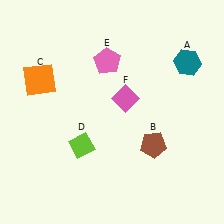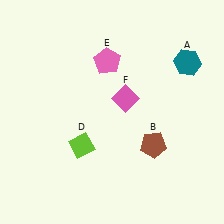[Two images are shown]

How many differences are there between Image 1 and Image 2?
There is 1 difference between the two images.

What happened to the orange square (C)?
The orange square (C) was removed in Image 2. It was in the top-left area of Image 1.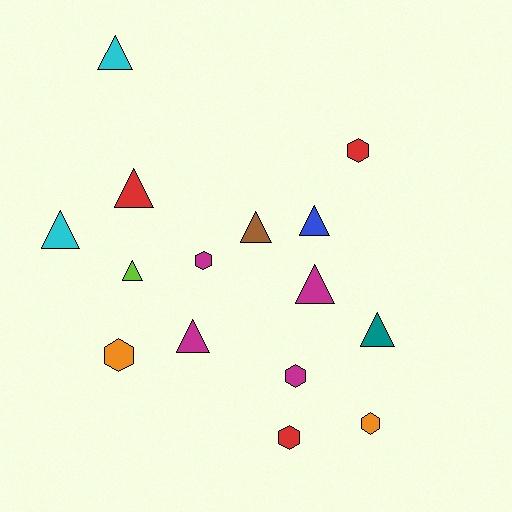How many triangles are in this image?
There are 9 triangles.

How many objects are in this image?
There are 15 objects.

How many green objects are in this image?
There are no green objects.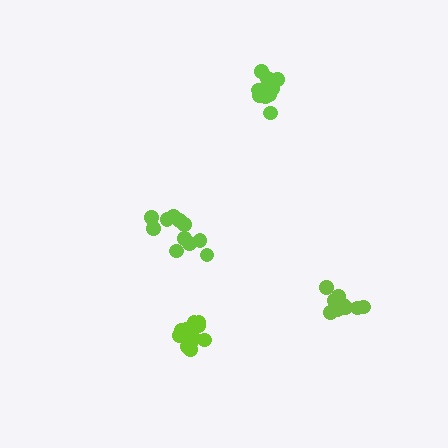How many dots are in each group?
Group 1: 11 dots, Group 2: 11 dots, Group 3: 12 dots, Group 4: 11 dots (45 total).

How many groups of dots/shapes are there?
There are 4 groups.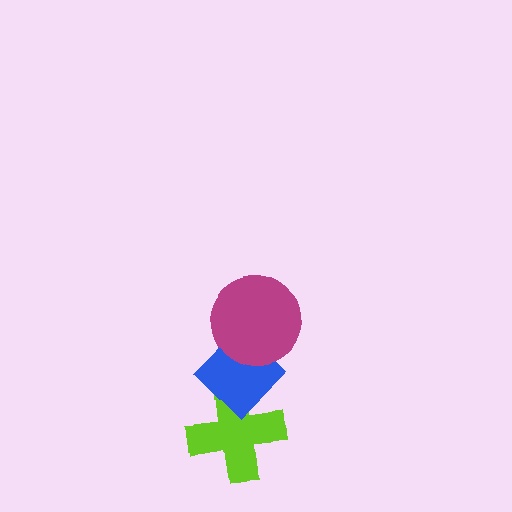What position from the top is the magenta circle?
The magenta circle is 1st from the top.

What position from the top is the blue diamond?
The blue diamond is 2nd from the top.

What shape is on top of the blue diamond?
The magenta circle is on top of the blue diamond.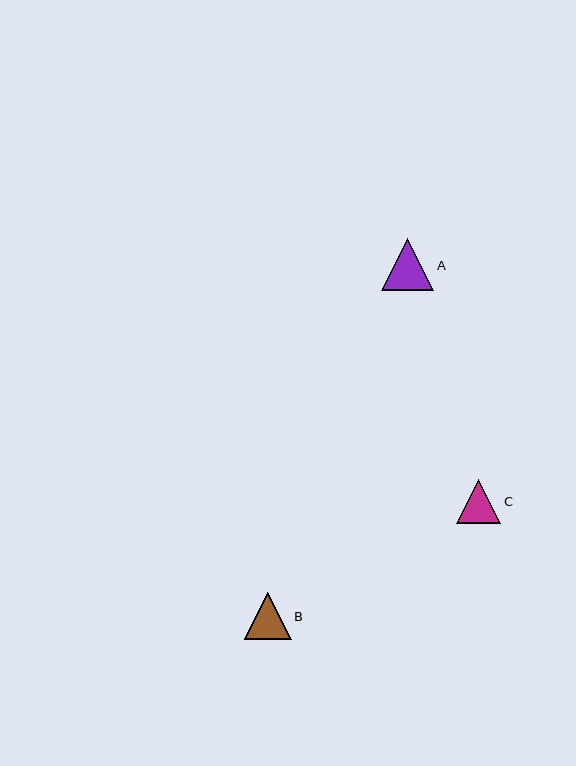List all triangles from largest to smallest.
From largest to smallest: A, B, C.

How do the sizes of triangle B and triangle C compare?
Triangle B and triangle C are approximately the same size.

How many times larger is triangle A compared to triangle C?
Triangle A is approximately 1.2 times the size of triangle C.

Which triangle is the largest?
Triangle A is the largest with a size of approximately 53 pixels.